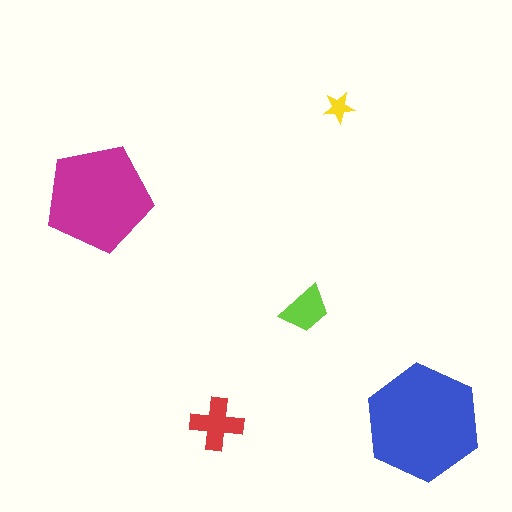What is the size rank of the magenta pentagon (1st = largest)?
2nd.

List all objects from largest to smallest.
The blue hexagon, the magenta pentagon, the red cross, the lime trapezoid, the yellow star.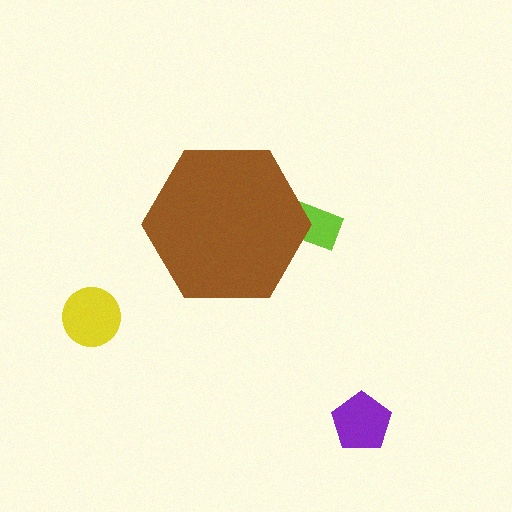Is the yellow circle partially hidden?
No, the yellow circle is fully visible.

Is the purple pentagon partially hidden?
No, the purple pentagon is fully visible.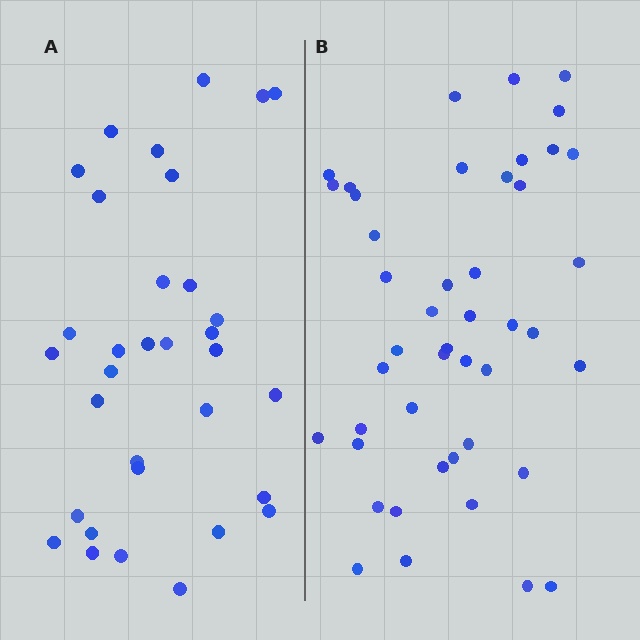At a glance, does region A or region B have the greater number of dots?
Region B (the right region) has more dots.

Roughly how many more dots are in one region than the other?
Region B has roughly 12 or so more dots than region A.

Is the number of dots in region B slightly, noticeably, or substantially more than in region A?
Region B has noticeably more, but not dramatically so. The ratio is roughly 1.4 to 1.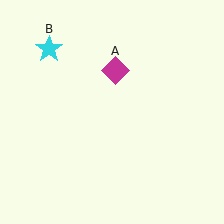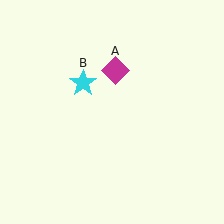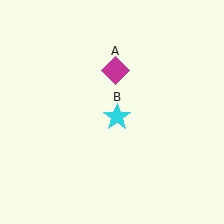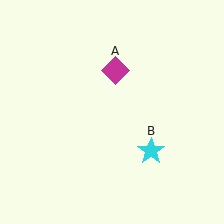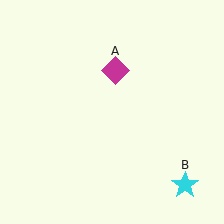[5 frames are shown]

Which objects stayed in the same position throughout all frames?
Magenta diamond (object A) remained stationary.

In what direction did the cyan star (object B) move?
The cyan star (object B) moved down and to the right.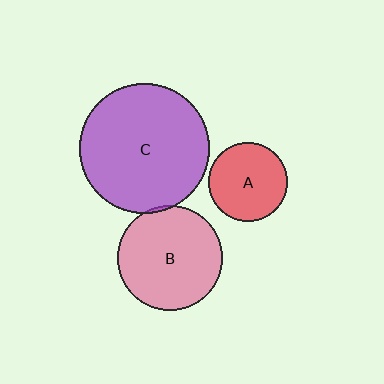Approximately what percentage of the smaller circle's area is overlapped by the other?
Approximately 5%.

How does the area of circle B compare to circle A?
Approximately 1.8 times.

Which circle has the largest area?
Circle C (purple).